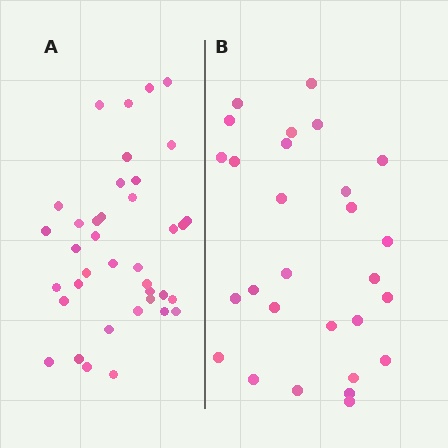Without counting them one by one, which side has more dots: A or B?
Region A (the left region) has more dots.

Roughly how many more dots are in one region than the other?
Region A has roughly 10 or so more dots than region B.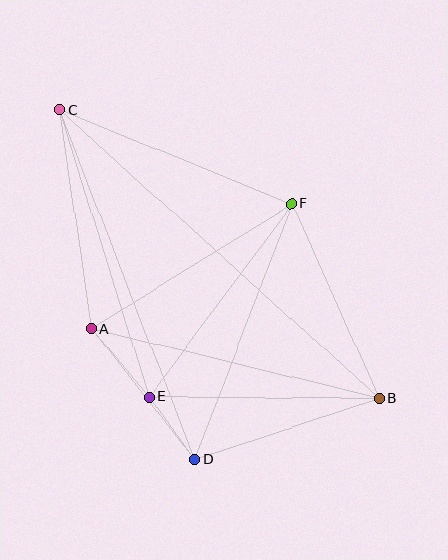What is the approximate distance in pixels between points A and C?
The distance between A and C is approximately 221 pixels.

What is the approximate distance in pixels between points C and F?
The distance between C and F is approximately 251 pixels.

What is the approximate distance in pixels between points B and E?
The distance between B and E is approximately 230 pixels.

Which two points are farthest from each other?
Points B and C are farthest from each other.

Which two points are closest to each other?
Points D and E are closest to each other.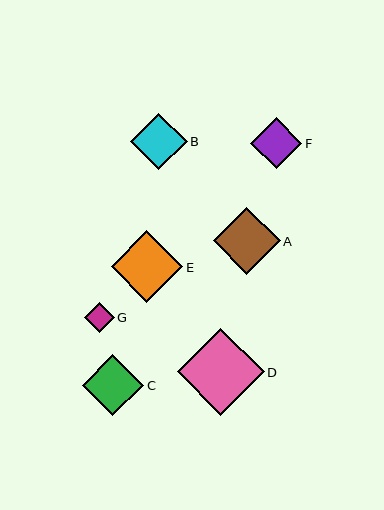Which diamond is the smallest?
Diamond G is the smallest with a size of approximately 29 pixels.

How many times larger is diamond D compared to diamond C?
Diamond D is approximately 1.4 times the size of diamond C.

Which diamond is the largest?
Diamond D is the largest with a size of approximately 87 pixels.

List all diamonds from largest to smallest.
From largest to smallest: D, E, A, C, B, F, G.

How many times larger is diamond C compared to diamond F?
Diamond C is approximately 1.2 times the size of diamond F.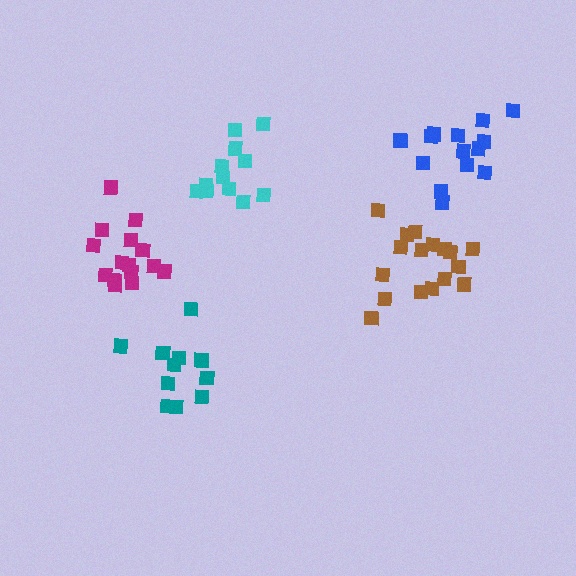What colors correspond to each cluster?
The clusters are colored: teal, magenta, cyan, brown, blue.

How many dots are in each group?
Group 1: 11 dots, Group 2: 15 dots, Group 3: 12 dots, Group 4: 17 dots, Group 5: 14 dots (69 total).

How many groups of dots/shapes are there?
There are 5 groups.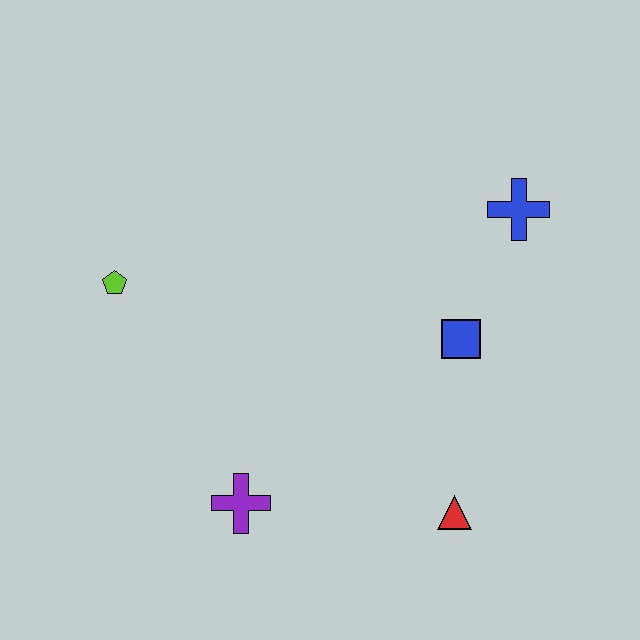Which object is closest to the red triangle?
The blue square is closest to the red triangle.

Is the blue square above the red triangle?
Yes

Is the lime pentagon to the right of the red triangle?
No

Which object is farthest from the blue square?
The lime pentagon is farthest from the blue square.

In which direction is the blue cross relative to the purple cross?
The blue cross is above the purple cross.